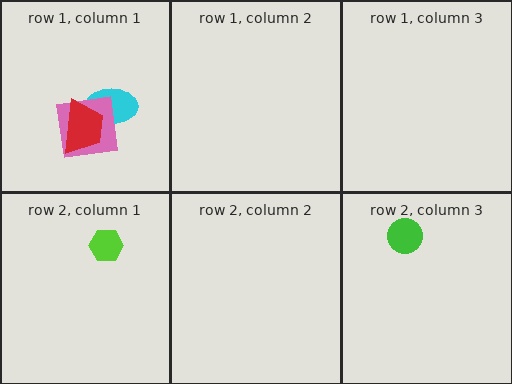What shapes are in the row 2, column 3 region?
The green circle.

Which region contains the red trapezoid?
The row 1, column 1 region.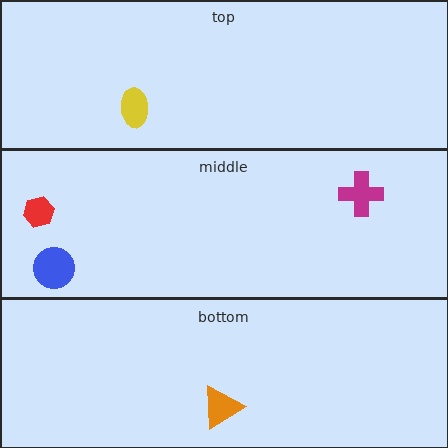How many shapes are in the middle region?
3.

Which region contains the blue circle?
The middle region.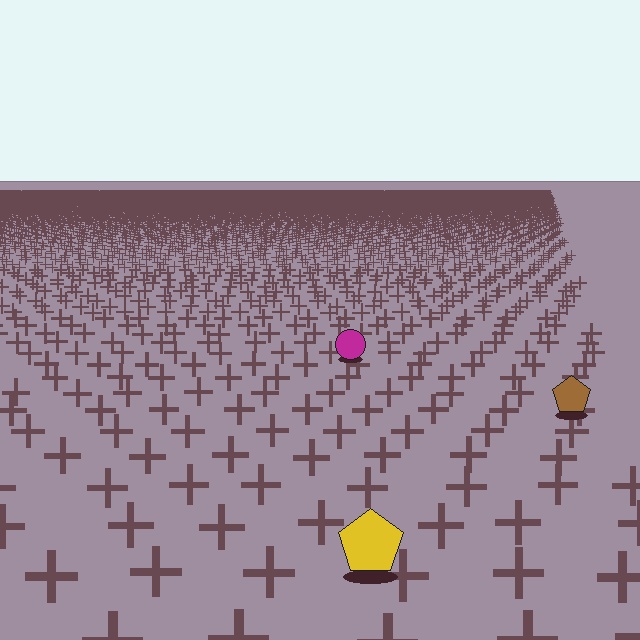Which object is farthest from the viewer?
The magenta circle is farthest from the viewer. It appears smaller and the ground texture around it is denser.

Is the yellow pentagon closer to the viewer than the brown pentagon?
Yes. The yellow pentagon is closer — you can tell from the texture gradient: the ground texture is coarser near it.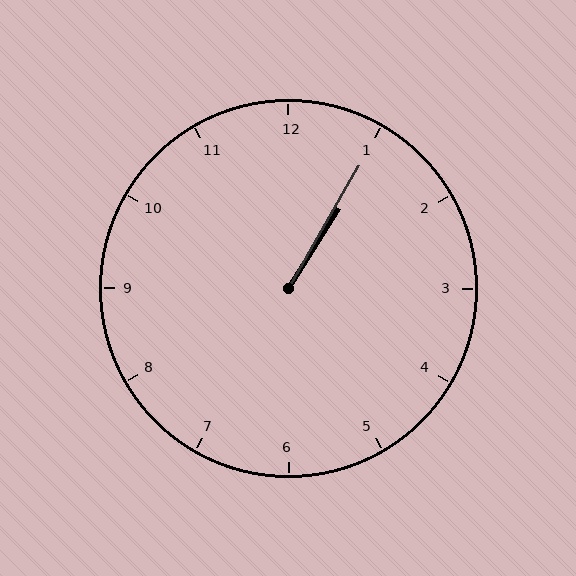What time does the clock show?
1:05.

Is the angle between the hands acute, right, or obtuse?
It is acute.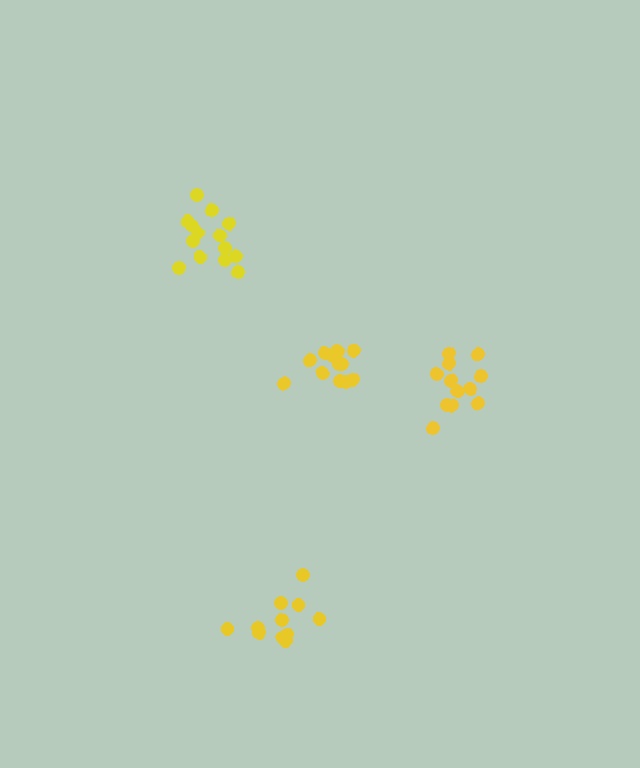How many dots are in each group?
Group 1: 11 dots, Group 2: 12 dots, Group 3: 12 dots, Group 4: 14 dots (49 total).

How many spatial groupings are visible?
There are 4 spatial groupings.